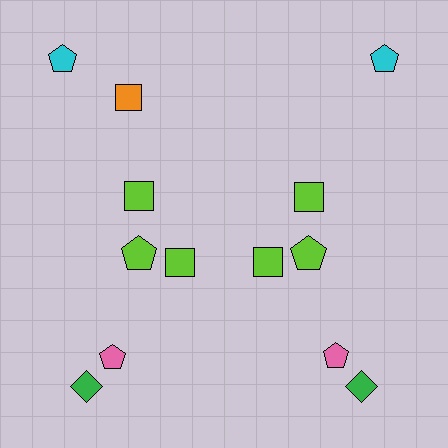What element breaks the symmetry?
A orange square is missing from the right side.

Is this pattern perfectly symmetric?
No, the pattern is not perfectly symmetric. A orange square is missing from the right side.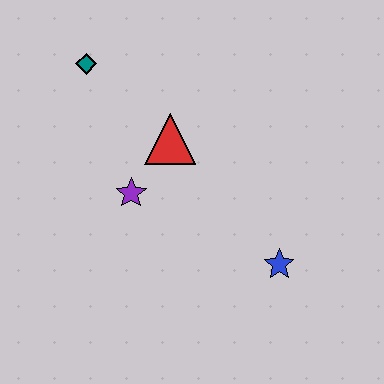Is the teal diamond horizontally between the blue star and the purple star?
No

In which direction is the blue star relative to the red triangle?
The blue star is below the red triangle.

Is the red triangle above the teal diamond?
No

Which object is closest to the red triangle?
The purple star is closest to the red triangle.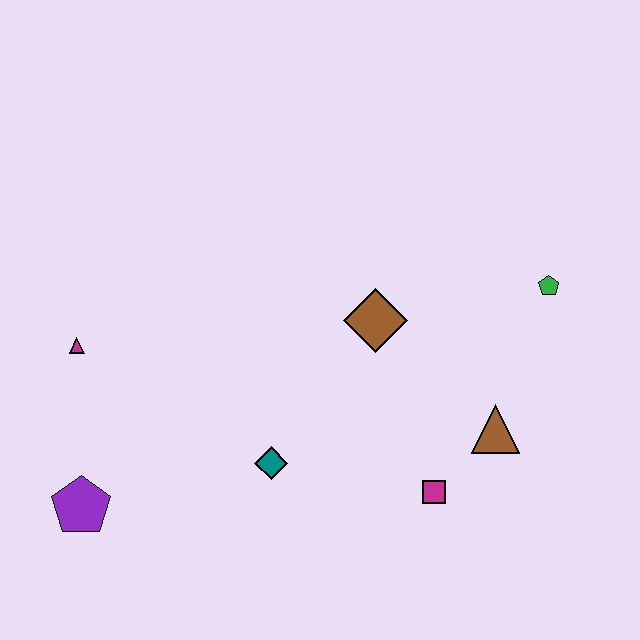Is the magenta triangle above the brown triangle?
Yes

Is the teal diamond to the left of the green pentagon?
Yes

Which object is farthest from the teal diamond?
The green pentagon is farthest from the teal diamond.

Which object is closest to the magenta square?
The brown triangle is closest to the magenta square.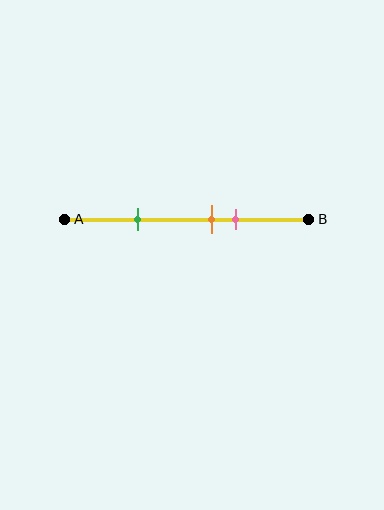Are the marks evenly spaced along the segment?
No, the marks are not evenly spaced.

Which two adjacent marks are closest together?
The orange and pink marks are the closest adjacent pair.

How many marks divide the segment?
There are 3 marks dividing the segment.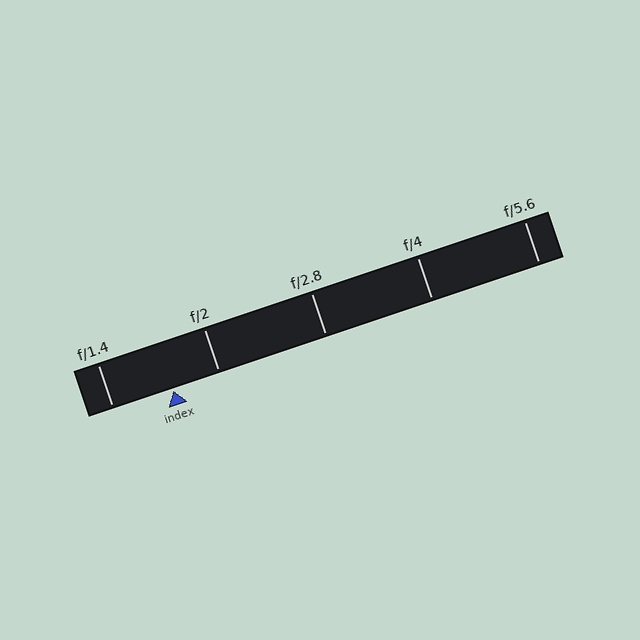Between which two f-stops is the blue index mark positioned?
The index mark is between f/1.4 and f/2.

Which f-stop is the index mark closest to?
The index mark is closest to f/2.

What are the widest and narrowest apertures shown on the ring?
The widest aperture shown is f/1.4 and the narrowest is f/5.6.